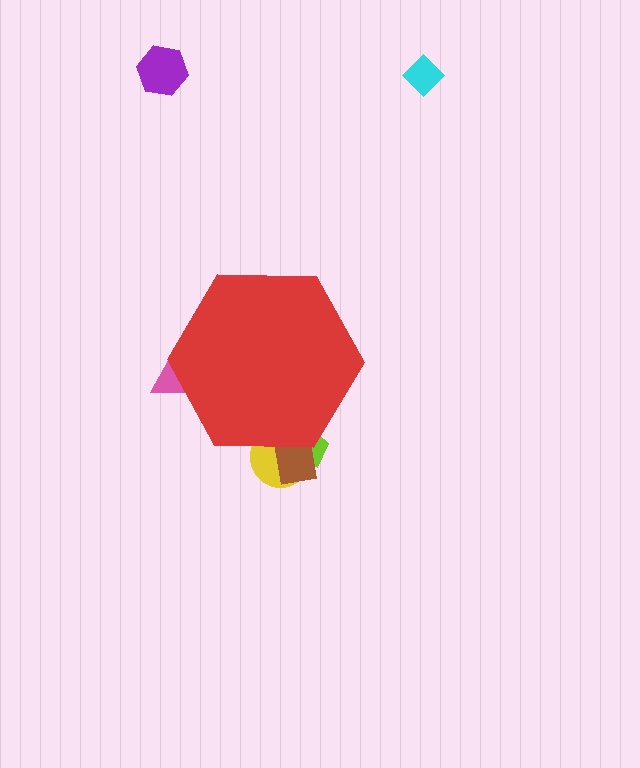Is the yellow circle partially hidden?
Yes, the yellow circle is partially hidden behind the red hexagon.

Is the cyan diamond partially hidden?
No, the cyan diamond is fully visible.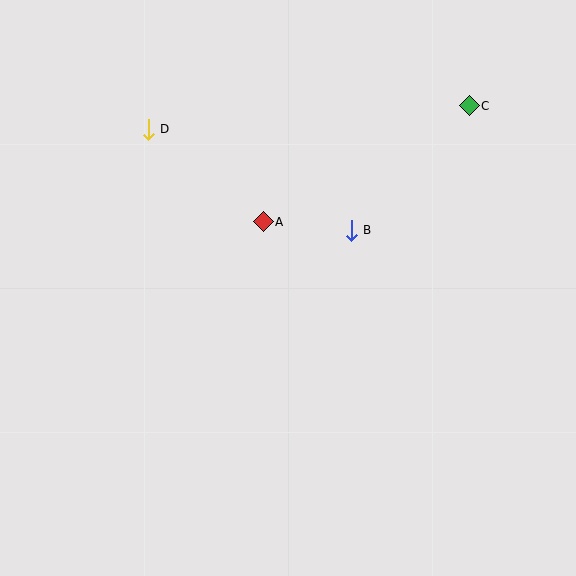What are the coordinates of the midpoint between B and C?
The midpoint between B and C is at (410, 168).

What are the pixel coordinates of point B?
Point B is at (351, 230).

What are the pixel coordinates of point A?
Point A is at (263, 222).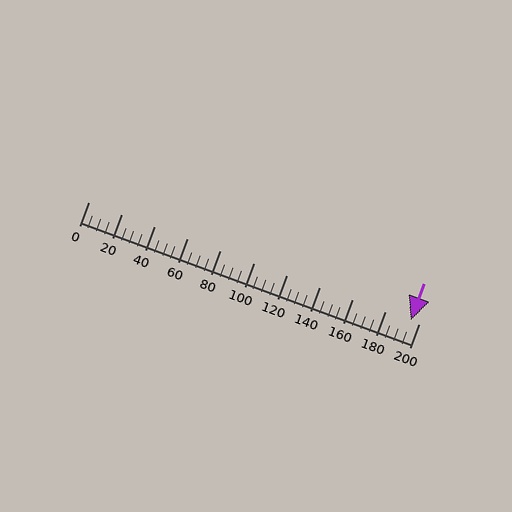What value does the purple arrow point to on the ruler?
The purple arrow points to approximately 195.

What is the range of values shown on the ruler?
The ruler shows values from 0 to 200.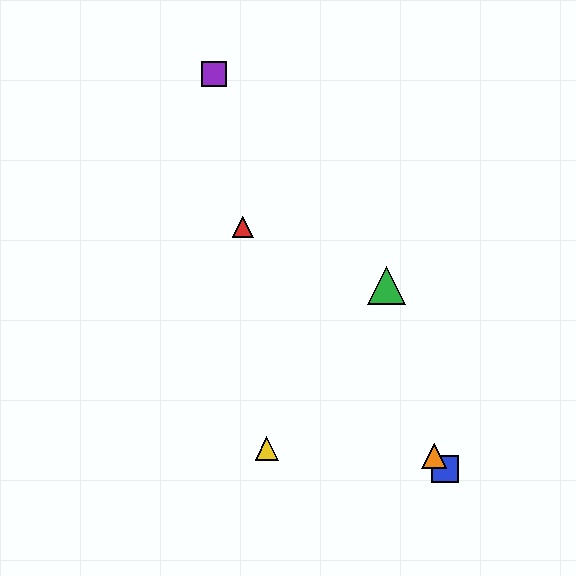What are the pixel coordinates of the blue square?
The blue square is at (445, 469).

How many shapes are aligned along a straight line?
3 shapes (the red triangle, the blue square, the orange triangle) are aligned along a straight line.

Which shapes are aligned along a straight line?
The red triangle, the blue square, the orange triangle are aligned along a straight line.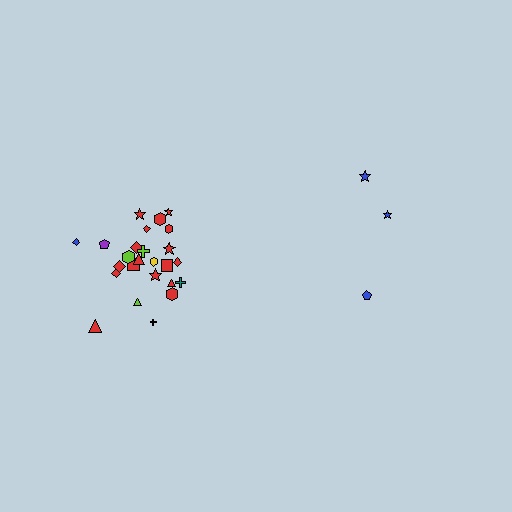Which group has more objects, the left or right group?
The left group.